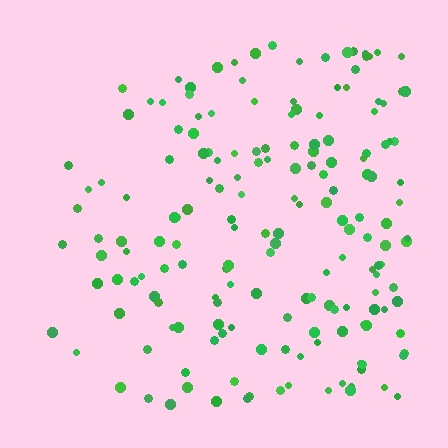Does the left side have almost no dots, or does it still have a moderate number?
Still a moderate number, just noticeably fewer than the right.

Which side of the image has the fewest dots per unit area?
The left.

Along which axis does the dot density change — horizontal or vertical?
Horizontal.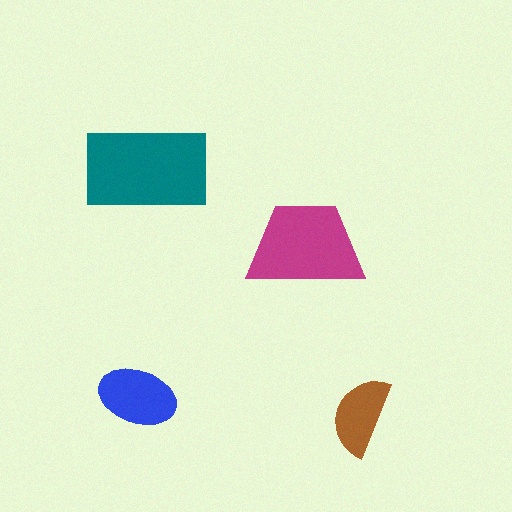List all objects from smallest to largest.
The brown semicircle, the blue ellipse, the magenta trapezoid, the teal rectangle.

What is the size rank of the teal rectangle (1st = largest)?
1st.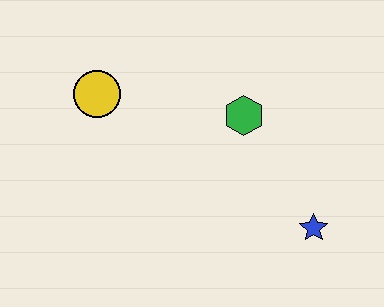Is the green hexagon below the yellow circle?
Yes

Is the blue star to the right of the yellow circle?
Yes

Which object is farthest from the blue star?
The yellow circle is farthest from the blue star.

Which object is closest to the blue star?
The green hexagon is closest to the blue star.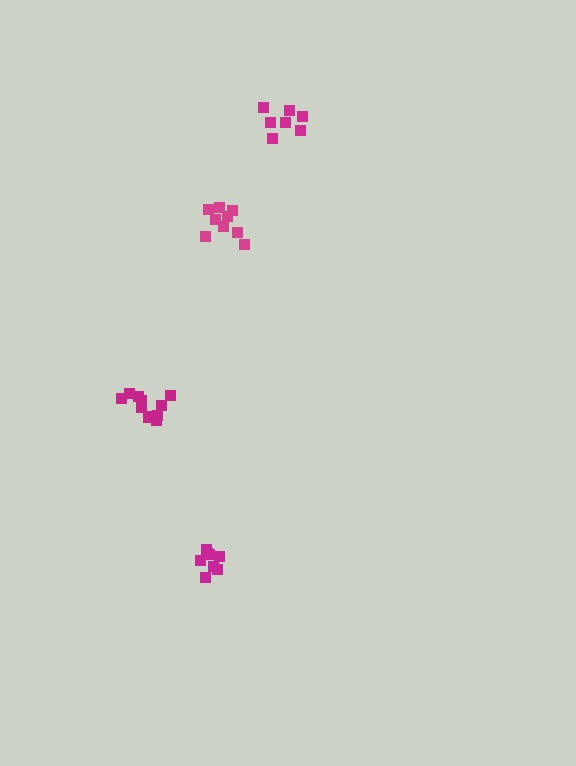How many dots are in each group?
Group 1: 7 dots, Group 2: 8 dots, Group 3: 11 dots, Group 4: 9 dots (35 total).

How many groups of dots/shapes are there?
There are 4 groups.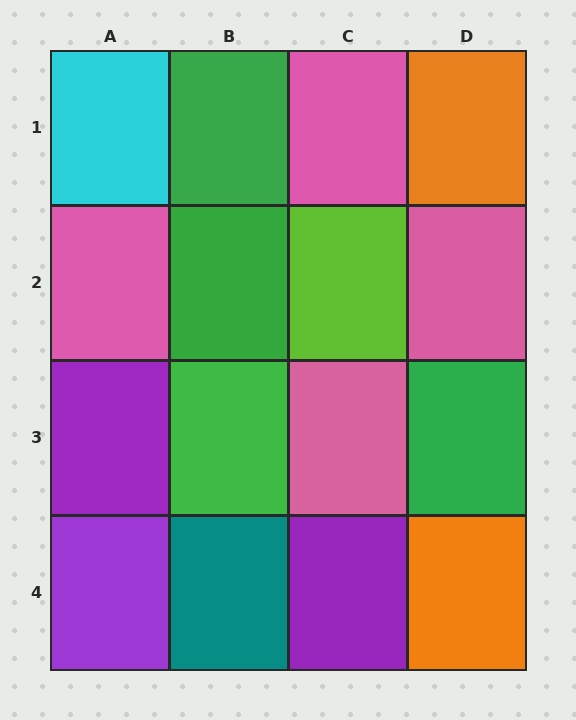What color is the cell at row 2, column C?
Lime.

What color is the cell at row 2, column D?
Pink.